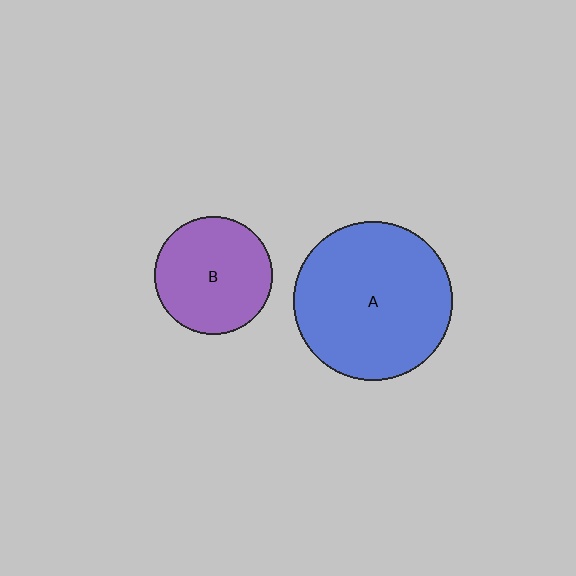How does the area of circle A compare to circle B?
Approximately 1.8 times.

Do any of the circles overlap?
No, none of the circles overlap.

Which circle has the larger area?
Circle A (blue).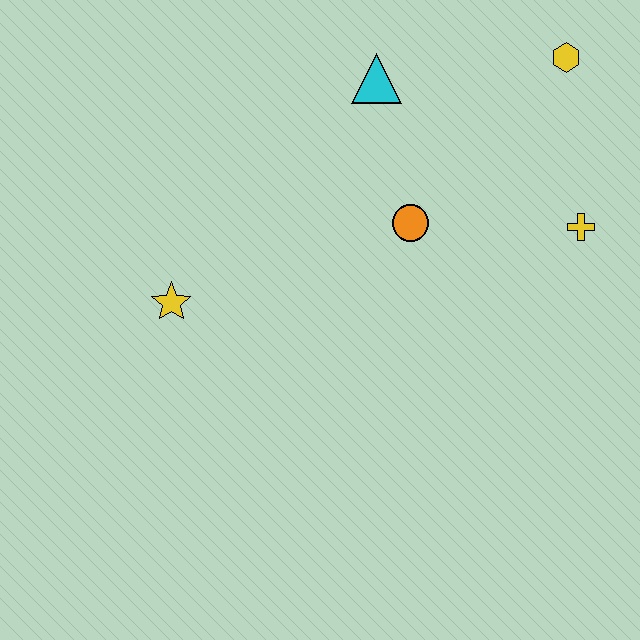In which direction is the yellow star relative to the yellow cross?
The yellow star is to the left of the yellow cross.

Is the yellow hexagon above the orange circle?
Yes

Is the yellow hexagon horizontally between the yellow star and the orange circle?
No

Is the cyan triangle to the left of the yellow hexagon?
Yes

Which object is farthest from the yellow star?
The yellow hexagon is farthest from the yellow star.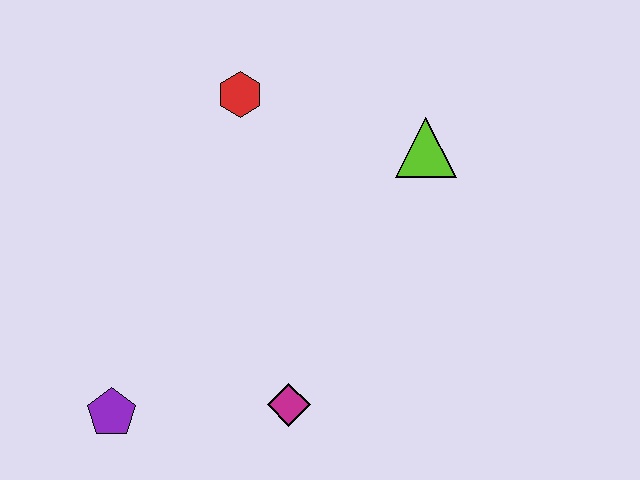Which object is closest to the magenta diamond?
The purple pentagon is closest to the magenta diamond.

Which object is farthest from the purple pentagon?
The lime triangle is farthest from the purple pentagon.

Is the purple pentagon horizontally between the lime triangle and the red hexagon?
No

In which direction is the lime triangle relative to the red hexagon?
The lime triangle is to the right of the red hexagon.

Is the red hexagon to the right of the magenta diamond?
No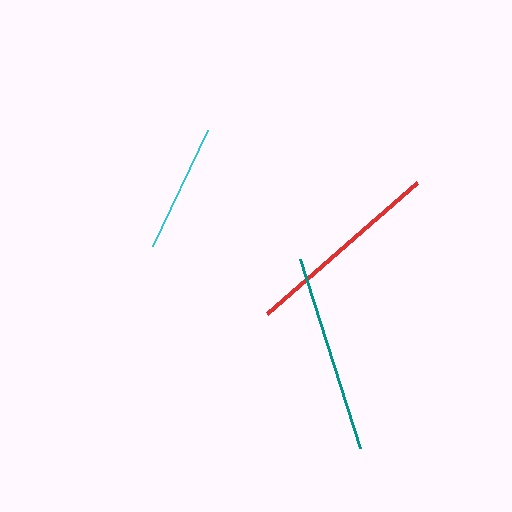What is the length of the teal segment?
The teal segment is approximately 199 pixels long.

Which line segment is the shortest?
The cyan line is the shortest at approximately 127 pixels.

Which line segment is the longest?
The teal line is the longest at approximately 199 pixels.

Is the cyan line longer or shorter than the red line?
The red line is longer than the cyan line.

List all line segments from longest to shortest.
From longest to shortest: teal, red, cyan.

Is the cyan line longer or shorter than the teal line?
The teal line is longer than the cyan line.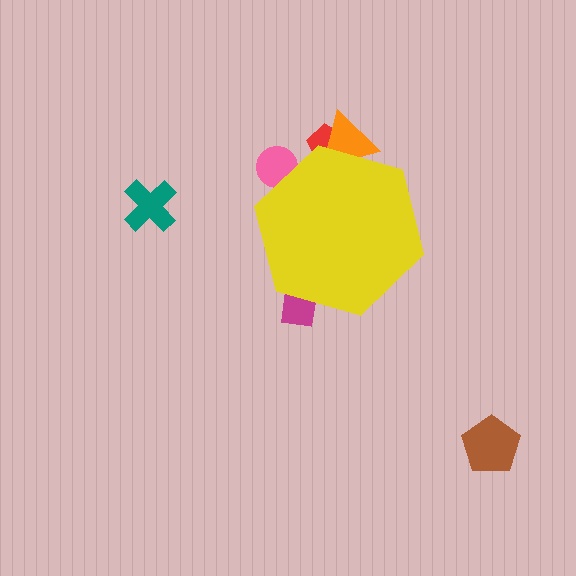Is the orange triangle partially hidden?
Yes, the orange triangle is partially hidden behind the yellow hexagon.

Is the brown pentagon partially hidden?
No, the brown pentagon is fully visible.